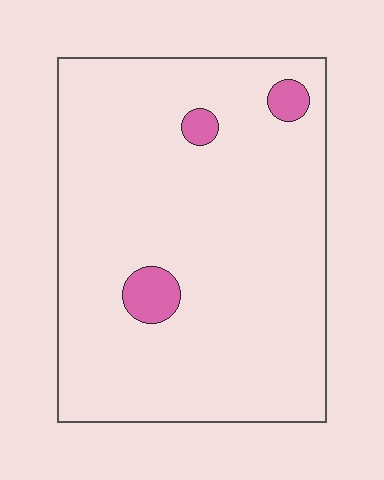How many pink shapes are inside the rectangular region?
3.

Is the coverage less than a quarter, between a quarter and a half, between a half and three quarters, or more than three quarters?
Less than a quarter.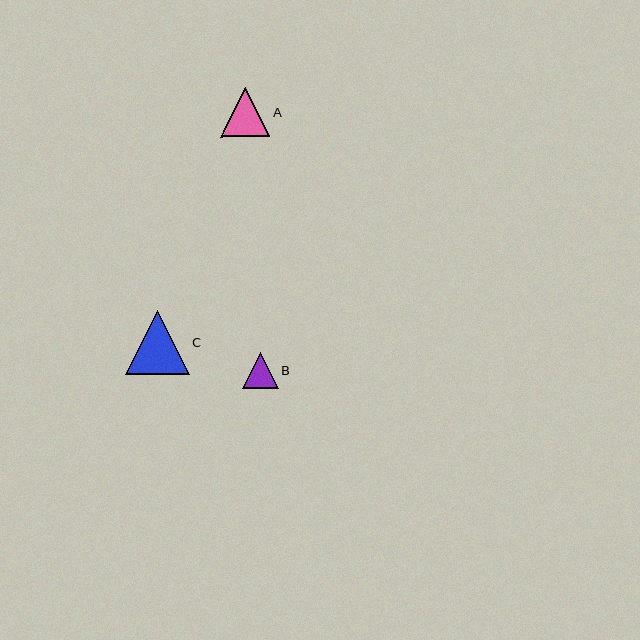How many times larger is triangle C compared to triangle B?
Triangle C is approximately 1.8 times the size of triangle B.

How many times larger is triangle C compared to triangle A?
Triangle C is approximately 1.3 times the size of triangle A.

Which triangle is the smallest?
Triangle B is the smallest with a size of approximately 36 pixels.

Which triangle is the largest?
Triangle C is the largest with a size of approximately 64 pixels.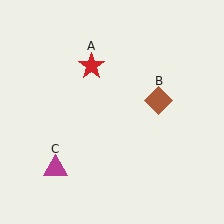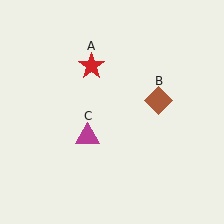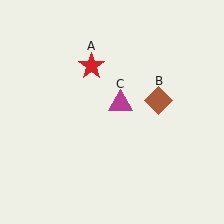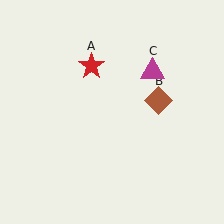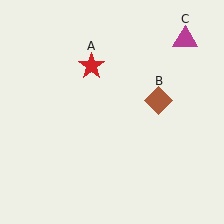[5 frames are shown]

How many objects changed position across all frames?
1 object changed position: magenta triangle (object C).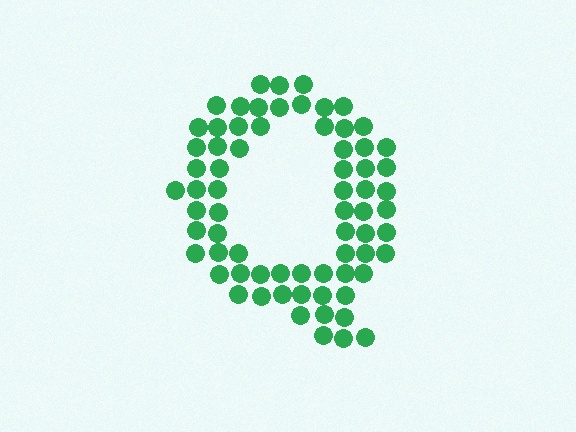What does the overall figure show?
The overall figure shows the letter Q.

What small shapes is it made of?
It is made of small circles.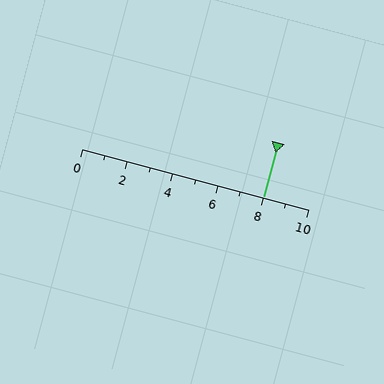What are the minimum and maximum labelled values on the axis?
The axis runs from 0 to 10.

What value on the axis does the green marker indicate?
The marker indicates approximately 8.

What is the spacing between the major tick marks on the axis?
The major ticks are spaced 2 apart.